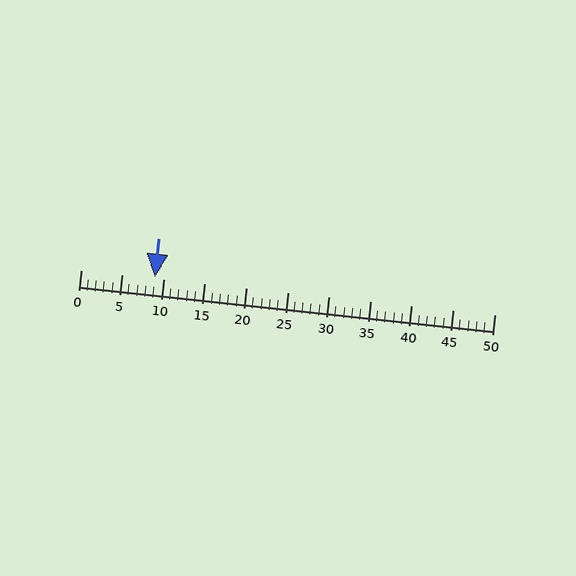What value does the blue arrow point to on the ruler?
The blue arrow points to approximately 9.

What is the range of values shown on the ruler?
The ruler shows values from 0 to 50.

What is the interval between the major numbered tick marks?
The major tick marks are spaced 5 units apart.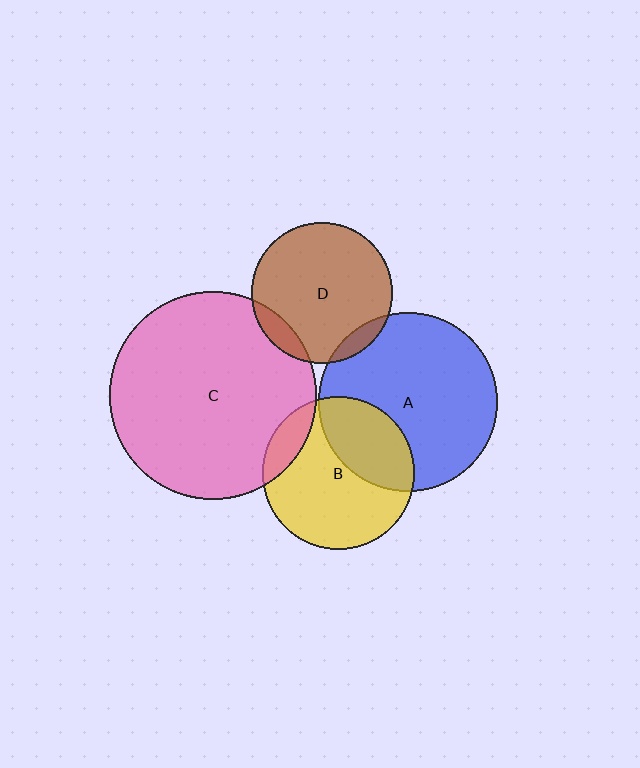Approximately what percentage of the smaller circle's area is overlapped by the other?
Approximately 35%.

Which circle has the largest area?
Circle C (pink).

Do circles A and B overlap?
Yes.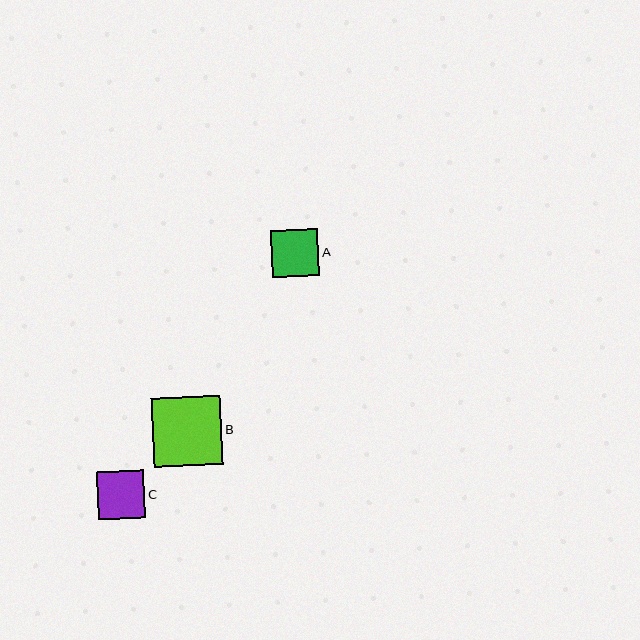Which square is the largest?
Square B is the largest with a size of approximately 69 pixels.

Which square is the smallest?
Square A is the smallest with a size of approximately 47 pixels.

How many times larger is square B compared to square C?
Square B is approximately 1.5 times the size of square C.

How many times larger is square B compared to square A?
Square B is approximately 1.5 times the size of square A.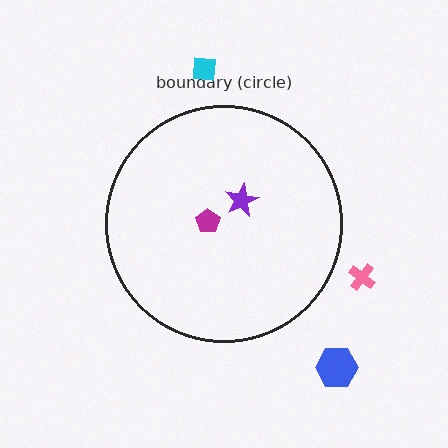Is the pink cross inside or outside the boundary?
Outside.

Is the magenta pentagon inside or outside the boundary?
Inside.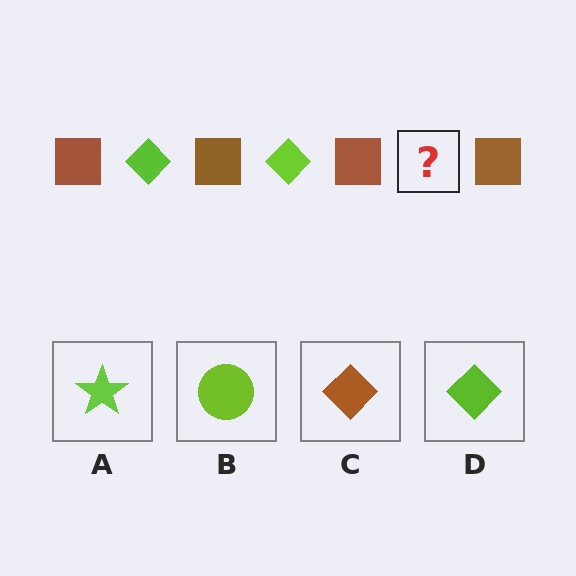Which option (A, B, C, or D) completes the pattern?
D.